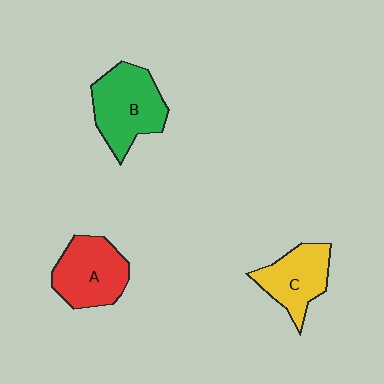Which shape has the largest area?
Shape B (green).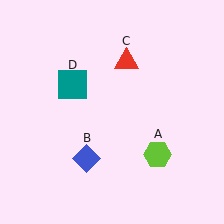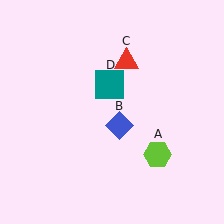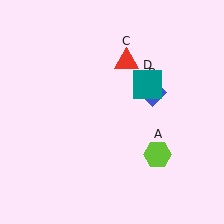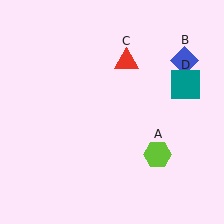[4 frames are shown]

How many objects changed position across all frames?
2 objects changed position: blue diamond (object B), teal square (object D).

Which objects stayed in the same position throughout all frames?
Lime hexagon (object A) and red triangle (object C) remained stationary.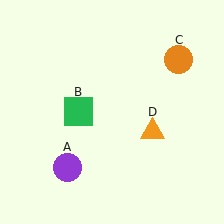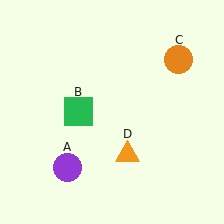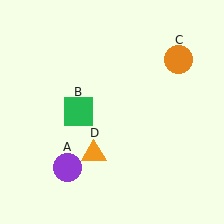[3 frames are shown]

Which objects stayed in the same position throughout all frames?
Purple circle (object A) and green square (object B) and orange circle (object C) remained stationary.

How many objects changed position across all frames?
1 object changed position: orange triangle (object D).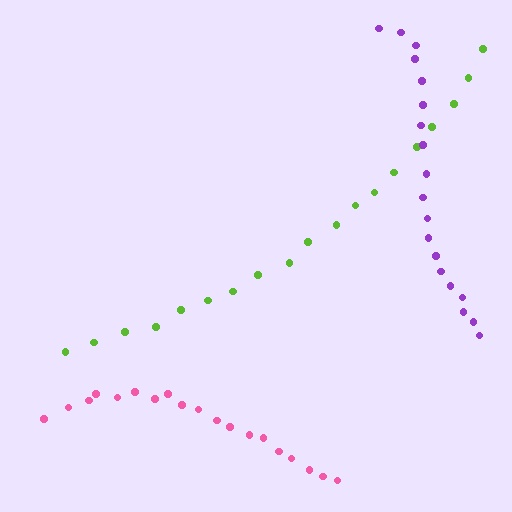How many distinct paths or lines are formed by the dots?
There are 3 distinct paths.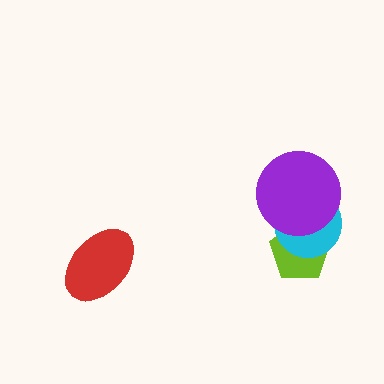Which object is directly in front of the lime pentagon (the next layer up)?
The cyan circle is directly in front of the lime pentagon.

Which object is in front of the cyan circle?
The purple circle is in front of the cyan circle.